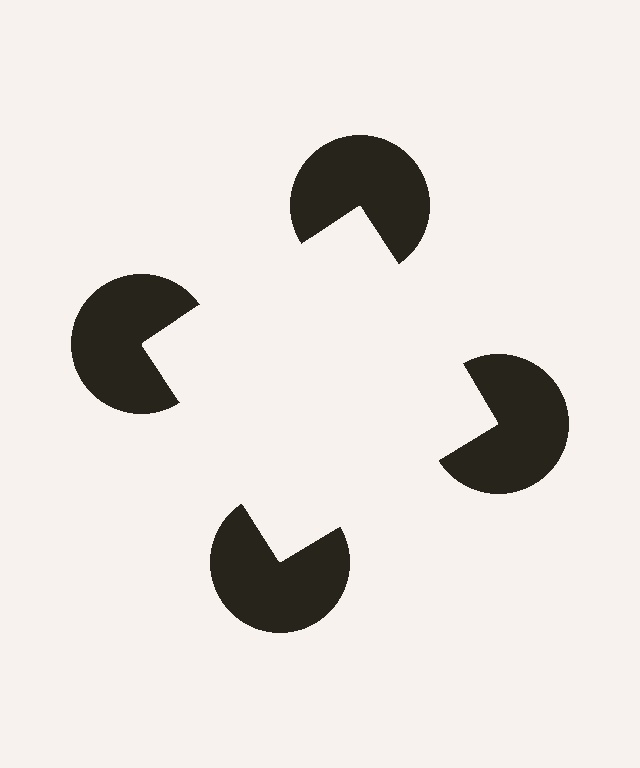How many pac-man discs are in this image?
There are 4 — one at each vertex of the illusory square.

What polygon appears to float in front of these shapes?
An illusory square — its edges are inferred from the aligned wedge cuts in the pac-man discs, not physically drawn.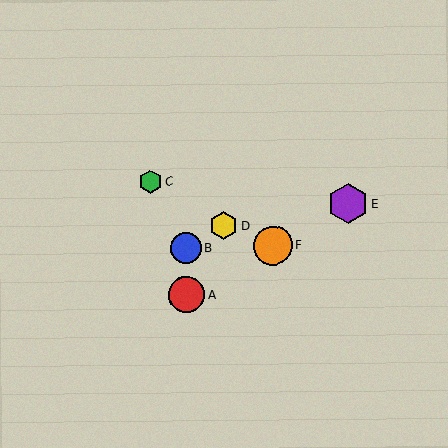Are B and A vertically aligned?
Yes, both are at x≈186.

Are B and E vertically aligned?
No, B is at x≈186 and E is at x≈348.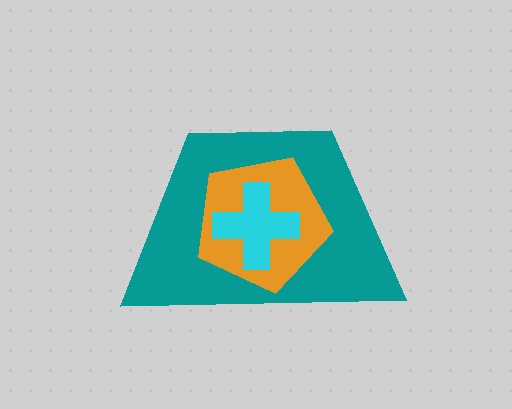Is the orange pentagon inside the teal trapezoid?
Yes.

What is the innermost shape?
The cyan cross.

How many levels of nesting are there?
3.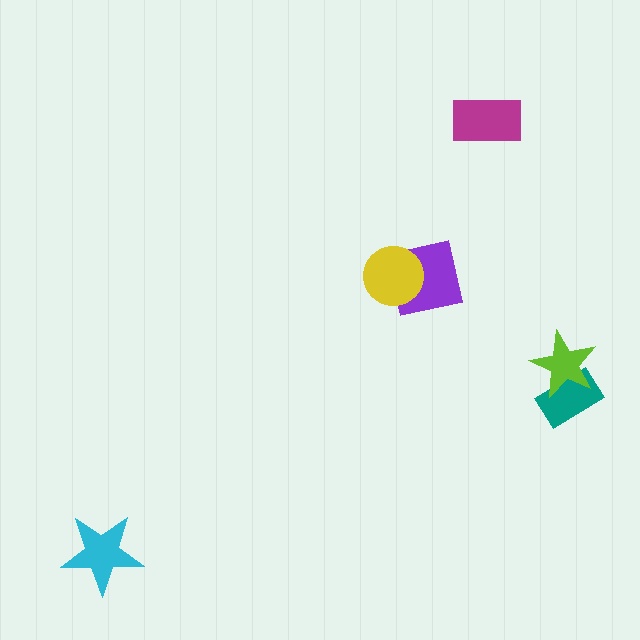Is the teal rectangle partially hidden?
Yes, it is partially covered by another shape.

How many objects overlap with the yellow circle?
1 object overlaps with the yellow circle.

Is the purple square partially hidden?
Yes, it is partially covered by another shape.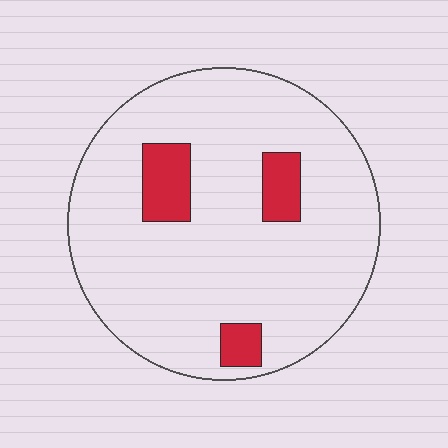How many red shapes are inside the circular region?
3.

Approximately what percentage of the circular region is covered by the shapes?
Approximately 10%.